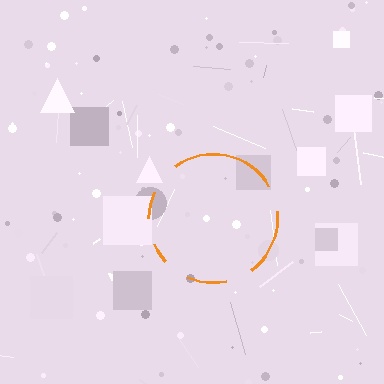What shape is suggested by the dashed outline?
The dashed outline suggests a circle.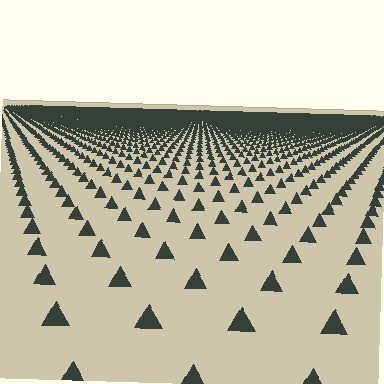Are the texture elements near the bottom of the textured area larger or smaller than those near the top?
Larger. Near the bottom, elements are closer to the viewer and appear at a bigger on-screen size.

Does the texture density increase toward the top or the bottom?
Density increases toward the top.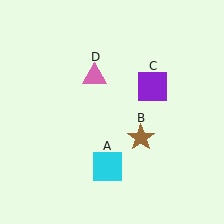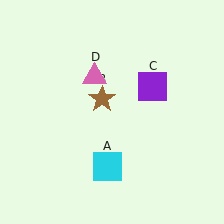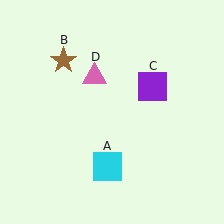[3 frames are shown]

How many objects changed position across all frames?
1 object changed position: brown star (object B).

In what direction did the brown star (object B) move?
The brown star (object B) moved up and to the left.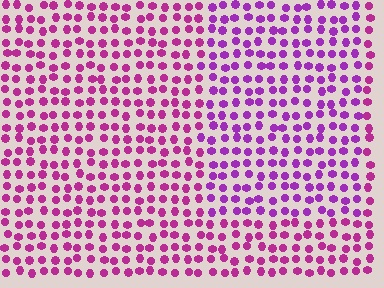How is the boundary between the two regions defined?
The boundary is defined purely by a slight shift in hue (about 27 degrees). Spacing, size, and orientation are identical on both sides.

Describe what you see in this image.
The image is filled with small magenta elements in a uniform arrangement. A rectangle-shaped region is visible where the elements are tinted to a slightly different hue, forming a subtle color boundary.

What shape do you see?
I see a rectangle.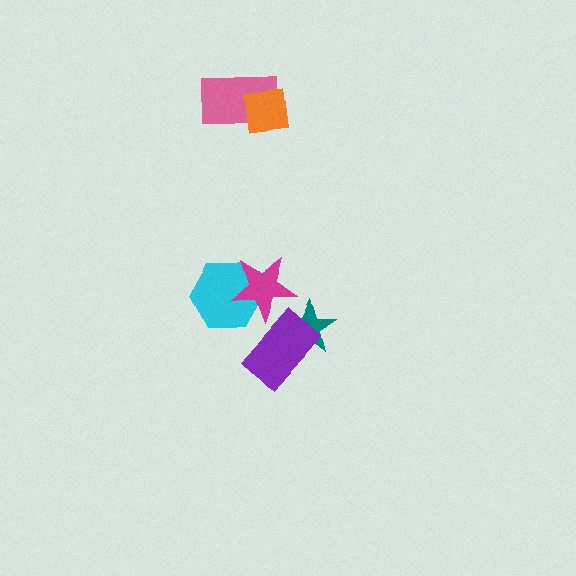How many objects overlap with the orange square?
1 object overlaps with the orange square.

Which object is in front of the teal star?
The purple rectangle is in front of the teal star.